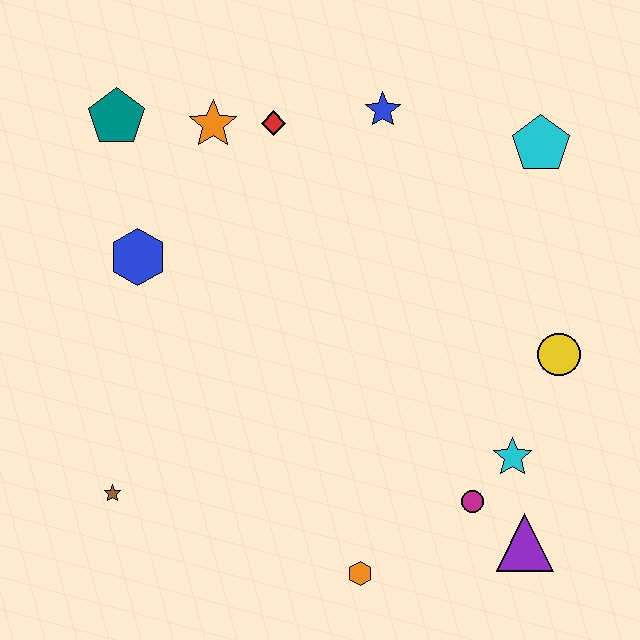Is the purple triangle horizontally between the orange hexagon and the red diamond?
No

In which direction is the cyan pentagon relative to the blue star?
The cyan pentagon is to the right of the blue star.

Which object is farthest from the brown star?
The cyan pentagon is farthest from the brown star.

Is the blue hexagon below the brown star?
No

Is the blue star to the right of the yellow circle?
No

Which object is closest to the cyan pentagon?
The blue star is closest to the cyan pentagon.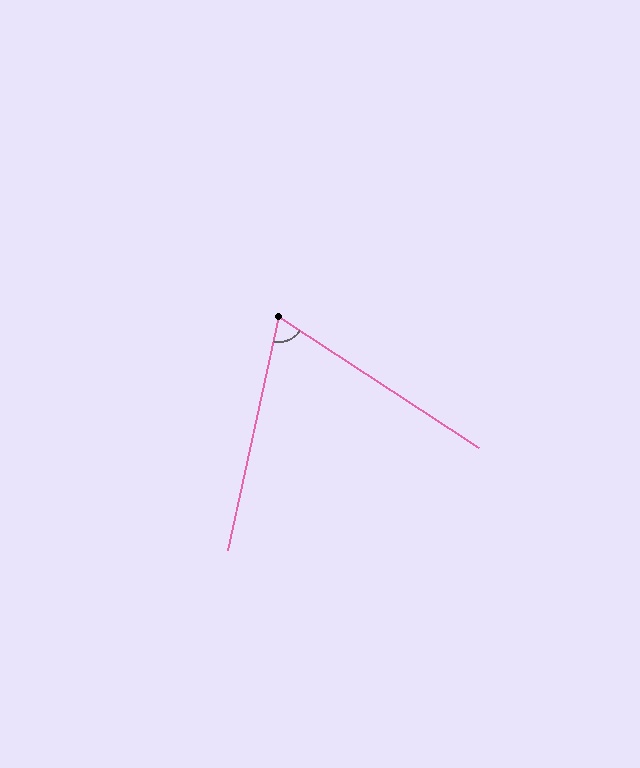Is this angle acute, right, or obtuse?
It is acute.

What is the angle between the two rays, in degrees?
Approximately 69 degrees.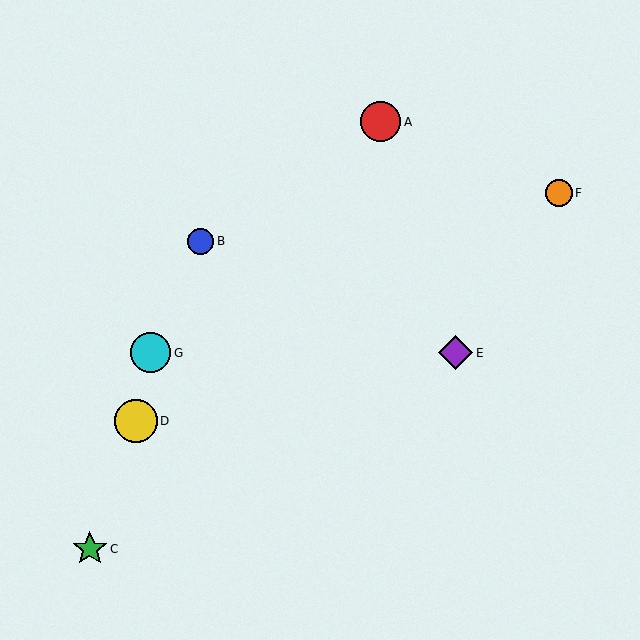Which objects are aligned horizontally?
Objects E, G are aligned horizontally.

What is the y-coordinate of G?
Object G is at y≈353.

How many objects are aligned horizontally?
2 objects (E, G) are aligned horizontally.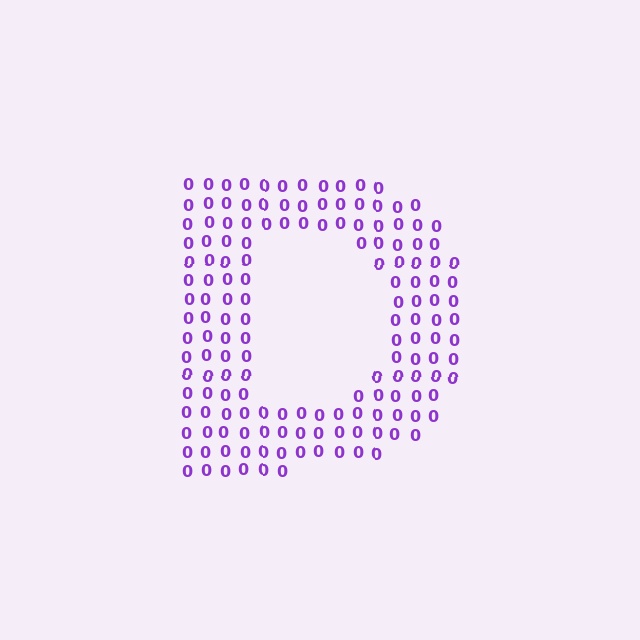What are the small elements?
The small elements are digit 0's.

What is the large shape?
The large shape is the letter D.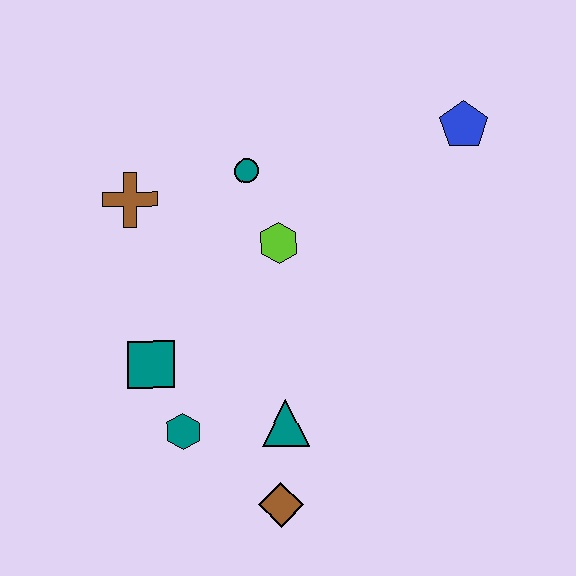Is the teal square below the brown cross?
Yes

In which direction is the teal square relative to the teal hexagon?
The teal square is above the teal hexagon.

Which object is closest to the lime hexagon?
The teal circle is closest to the lime hexagon.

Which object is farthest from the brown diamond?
The blue pentagon is farthest from the brown diamond.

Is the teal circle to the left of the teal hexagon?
No